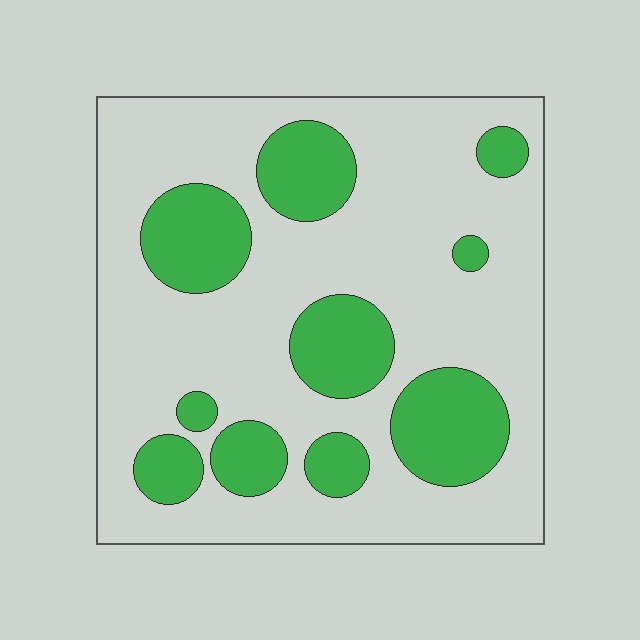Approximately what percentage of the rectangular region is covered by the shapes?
Approximately 25%.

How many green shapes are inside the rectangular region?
10.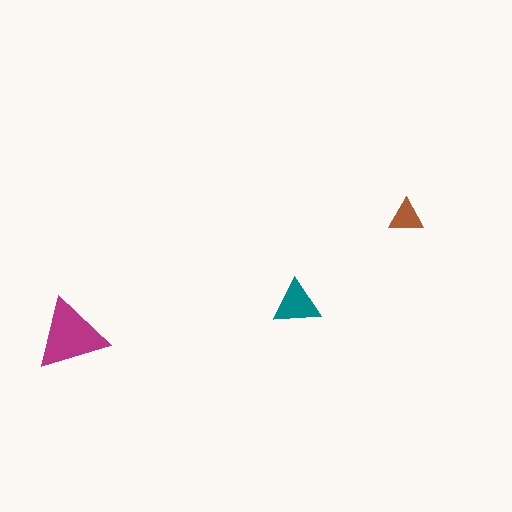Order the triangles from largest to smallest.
the magenta one, the teal one, the brown one.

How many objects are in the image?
There are 3 objects in the image.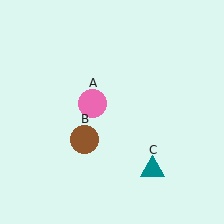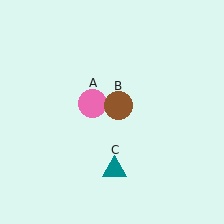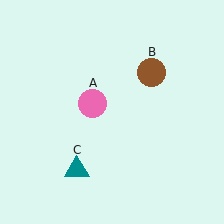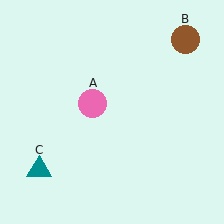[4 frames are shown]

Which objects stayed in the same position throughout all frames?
Pink circle (object A) remained stationary.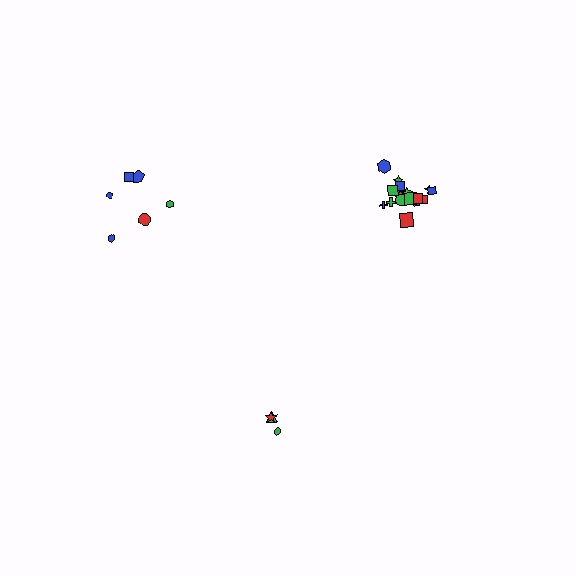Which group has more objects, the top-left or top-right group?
The top-right group.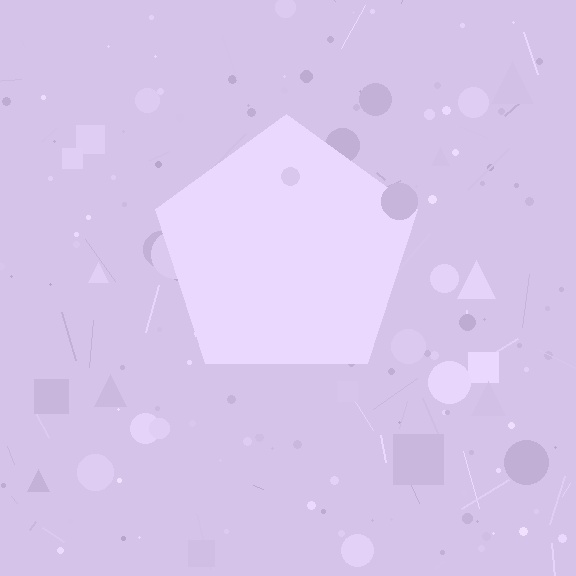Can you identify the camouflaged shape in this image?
The camouflaged shape is a pentagon.